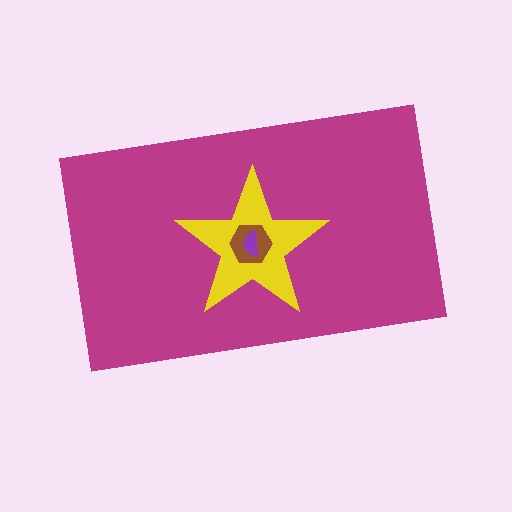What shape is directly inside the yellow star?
The brown hexagon.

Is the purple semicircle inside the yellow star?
Yes.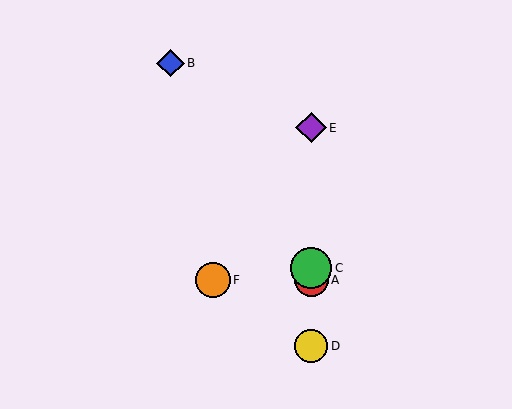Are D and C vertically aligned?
Yes, both are at x≈311.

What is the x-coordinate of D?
Object D is at x≈311.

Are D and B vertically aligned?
No, D is at x≈311 and B is at x≈171.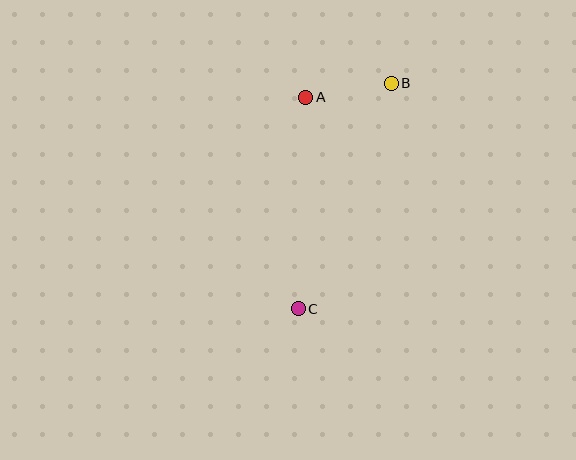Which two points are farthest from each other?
Points B and C are farthest from each other.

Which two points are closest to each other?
Points A and B are closest to each other.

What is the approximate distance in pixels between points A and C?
The distance between A and C is approximately 212 pixels.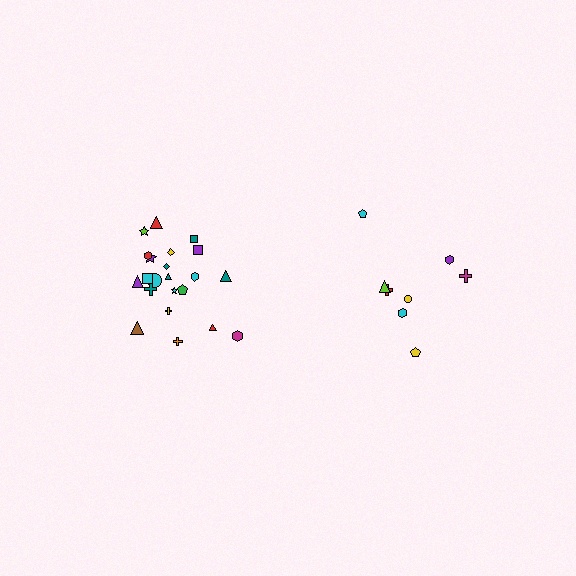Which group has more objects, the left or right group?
The left group.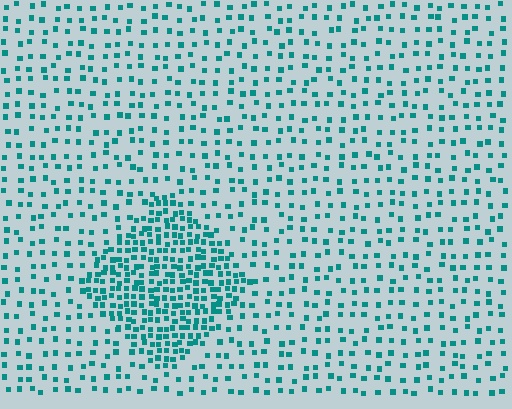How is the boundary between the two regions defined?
The boundary is defined by a change in element density (approximately 2.6x ratio). All elements are the same color, size, and shape.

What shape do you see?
I see a diamond.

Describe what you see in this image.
The image contains small teal elements arranged at two different densities. A diamond-shaped region is visible where the elements are more densely packed than the surrounding area.